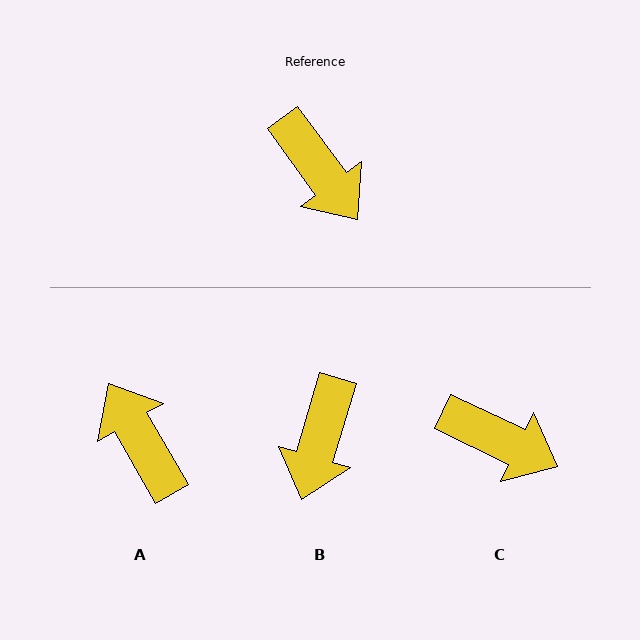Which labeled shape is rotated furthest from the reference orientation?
A, about 174 degrees away.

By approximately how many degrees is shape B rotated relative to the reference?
Approximately 53 degrees clockwise.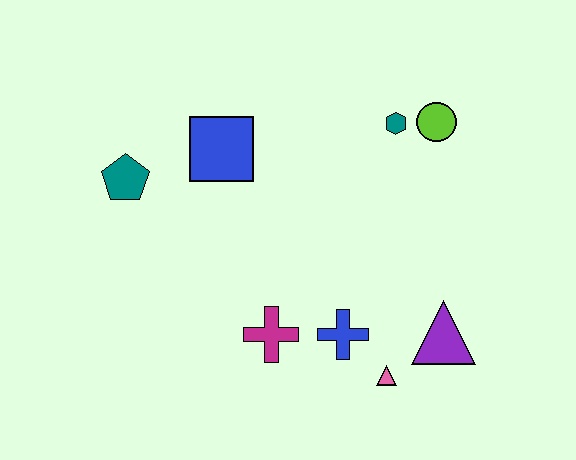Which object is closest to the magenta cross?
The blue cross is closest to the magenta cross.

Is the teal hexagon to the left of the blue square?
No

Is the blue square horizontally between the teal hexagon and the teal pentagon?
Yes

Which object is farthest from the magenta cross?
The lime circle is farthest from the magenta cross.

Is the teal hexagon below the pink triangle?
No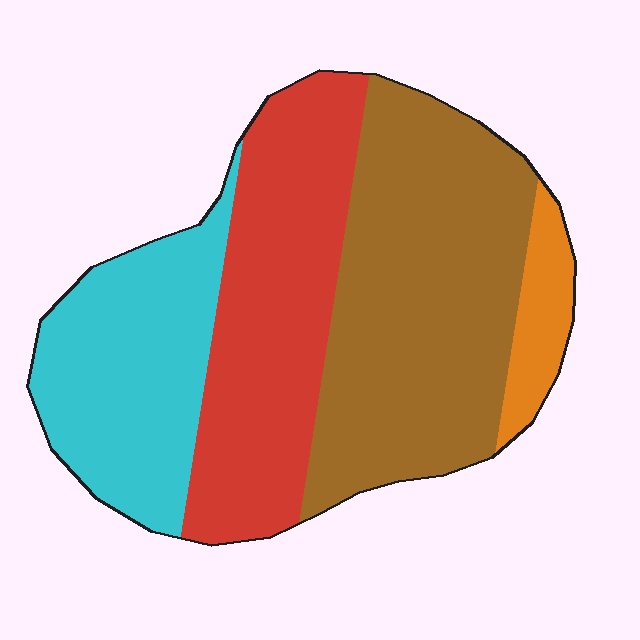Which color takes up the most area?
Brown, at roughly 40%.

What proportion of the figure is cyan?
Cyan takes up about one quarter (1/4) of the figure.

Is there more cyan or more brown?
Brown.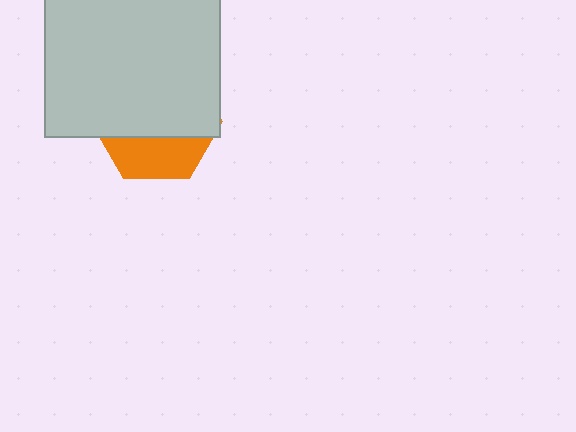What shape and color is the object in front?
The object in front is a light gray rectangle.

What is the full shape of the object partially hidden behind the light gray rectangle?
The partially hidden object is an orange hexagon.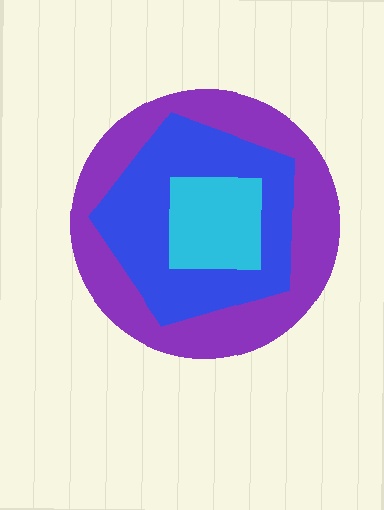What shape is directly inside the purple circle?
The blue pentagon.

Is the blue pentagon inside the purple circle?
Yes.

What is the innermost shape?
The cyan square.